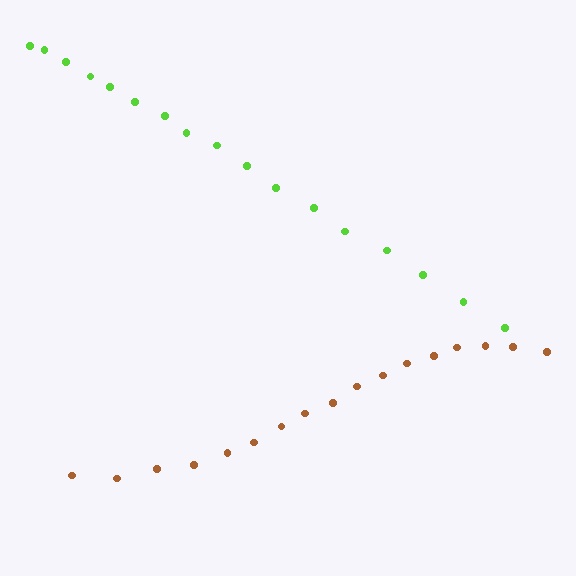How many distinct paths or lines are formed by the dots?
There are 2 distinct paths.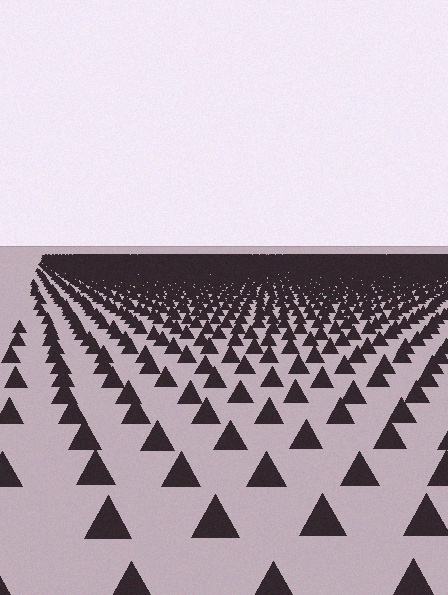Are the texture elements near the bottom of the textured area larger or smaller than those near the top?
Larger. Near the bottom, elements are closer to the viewer and appear at a bigger on-screen size.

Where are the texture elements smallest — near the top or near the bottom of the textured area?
Near the top.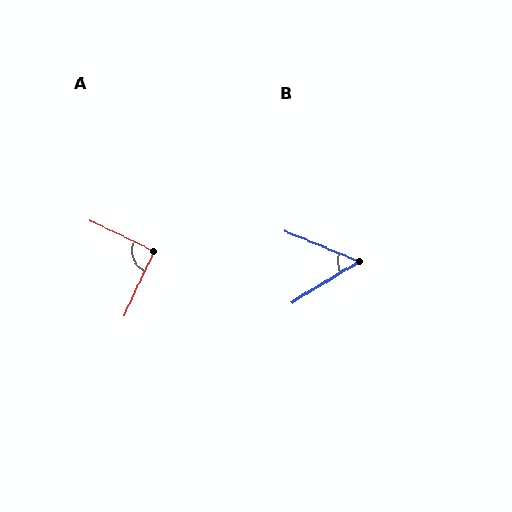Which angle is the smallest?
B, at approximately 53 degrees.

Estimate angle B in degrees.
Approximately 53 degrees.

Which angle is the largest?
A, at approximately 91 degrees.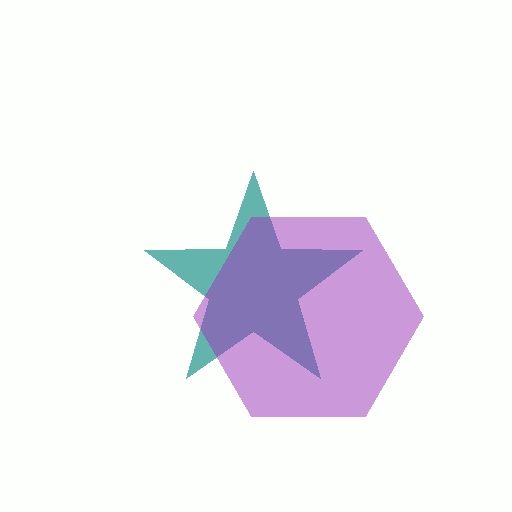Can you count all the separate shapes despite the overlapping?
Yes, there are 2 separate shapes.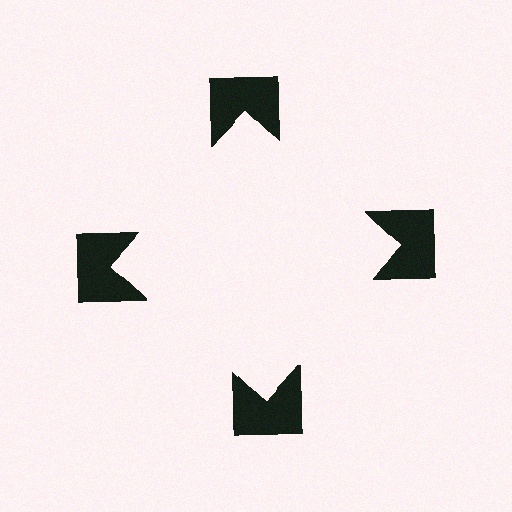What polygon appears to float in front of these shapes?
An illusory square — its edges are inferred from the aligned wedge cuts in the notched squares, not physically drawn.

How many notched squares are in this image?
There are 4 — one at each vertex of the illusory square.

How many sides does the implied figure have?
4 sides.